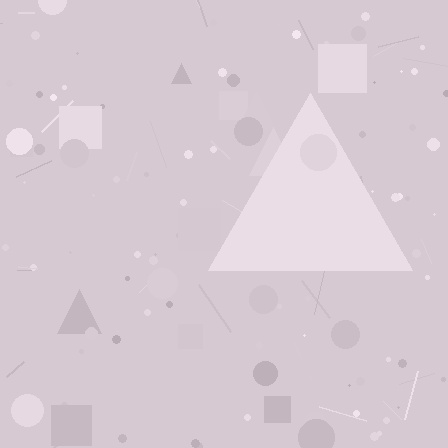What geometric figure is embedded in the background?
A triangle is embedded in the background.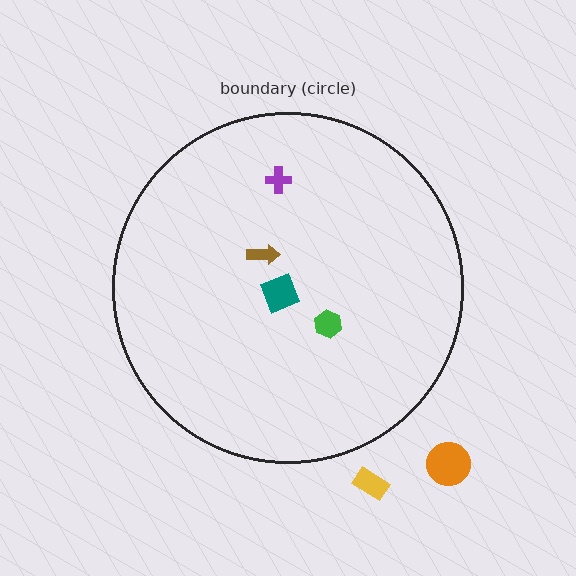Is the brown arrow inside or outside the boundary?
Inside.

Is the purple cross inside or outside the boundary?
Inside.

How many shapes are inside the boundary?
4 inside, 2 outside.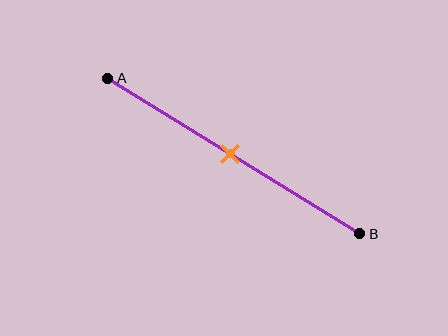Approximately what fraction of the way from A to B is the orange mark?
The orange mark is approximately 50% of the way from A to B.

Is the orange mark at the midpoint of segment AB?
Yes, the mark is approximately at the midpoint.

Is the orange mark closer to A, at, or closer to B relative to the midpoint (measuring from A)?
The orange mark is approximately at the midpoint of segment AB.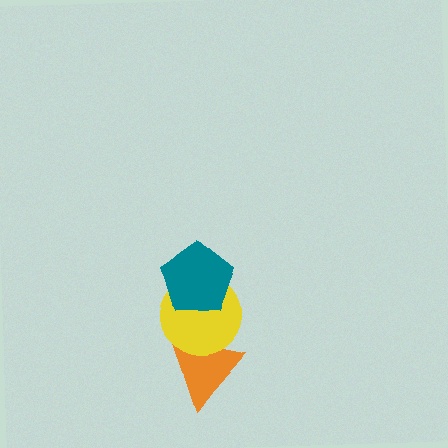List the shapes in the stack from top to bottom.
From top to bottom: the teal pentagon, the yellow circle, the orange triangle.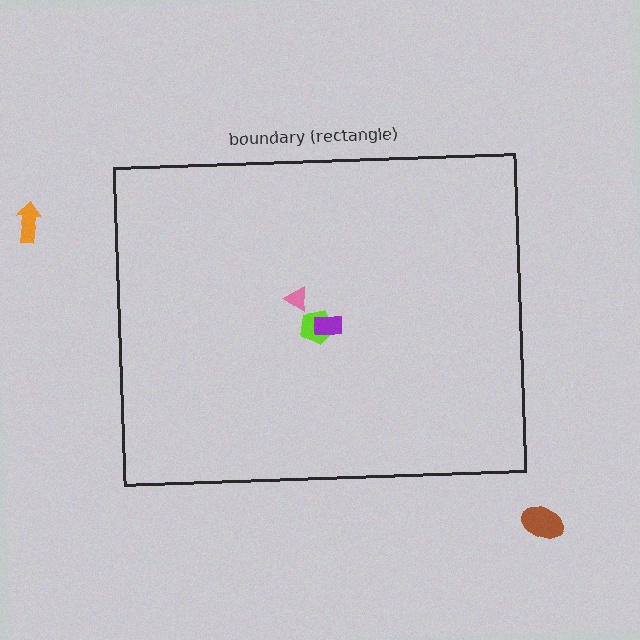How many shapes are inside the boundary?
3 inside, 2 outside.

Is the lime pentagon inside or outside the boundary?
Inside.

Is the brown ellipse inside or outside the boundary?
Outside.